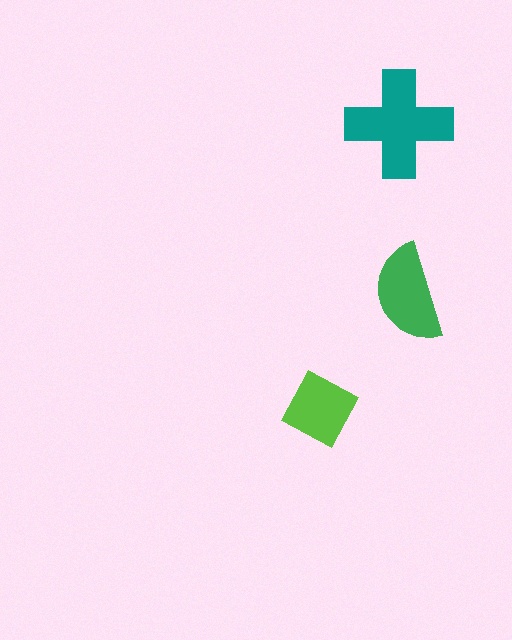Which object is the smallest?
The lime diamond.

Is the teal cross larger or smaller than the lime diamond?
Larger.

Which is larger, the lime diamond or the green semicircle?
The green semicircle.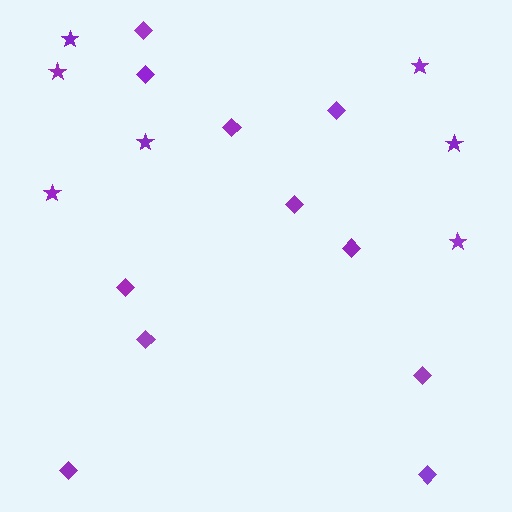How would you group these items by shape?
There are 2 groups: one group of diamonds (11) and one group of stars (7).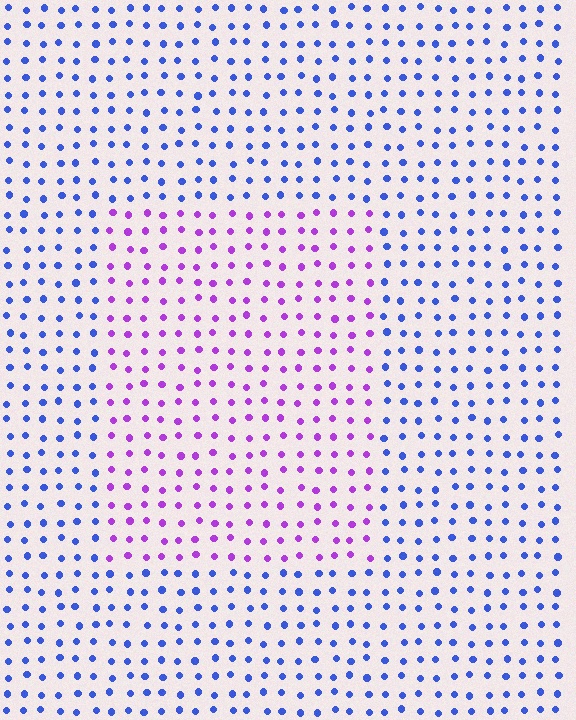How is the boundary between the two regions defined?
The boundary is defined purely by a slight shift in hue (about 56 degrees). Spacing, size, and orientation are identical on both sides.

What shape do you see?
I see a rectangle.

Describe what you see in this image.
The image is filled with small blue elements in a uniform arrangement. A rectangle-shaped region is visible where the elements are tinted to a slightly different hue, forming a subtle color boundary.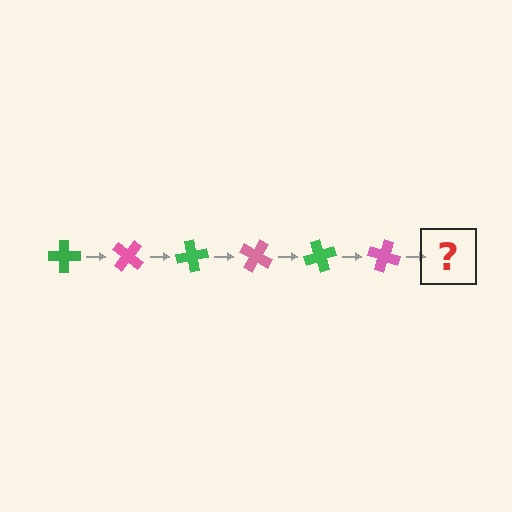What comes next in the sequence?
The next element should be a green cross, rotated 240 degrees from the start.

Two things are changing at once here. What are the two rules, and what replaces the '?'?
The two rules are that it rotates 40 degrees each step and the color cycles through green and pink. The '?' should be a green cross, rotated 240 degrees from the start.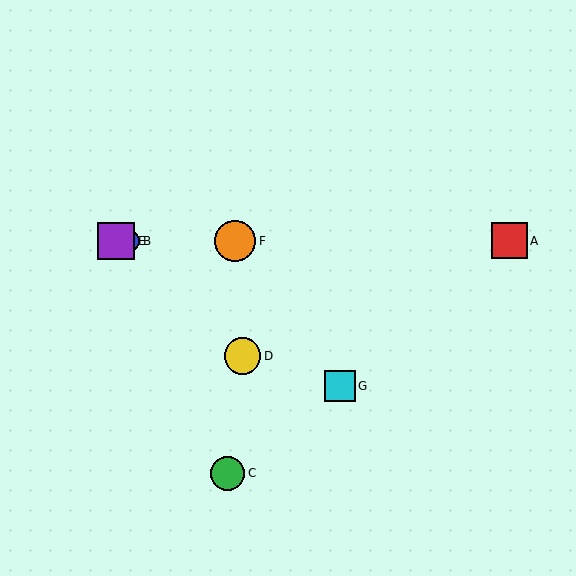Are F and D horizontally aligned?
No, F is at y≈241 and D is at y≈356.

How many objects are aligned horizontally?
4 objects (A, B, E, F) are aligned horizontally.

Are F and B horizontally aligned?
Yes, both are at y≈241.